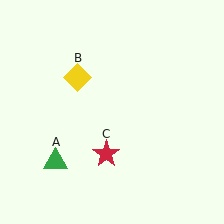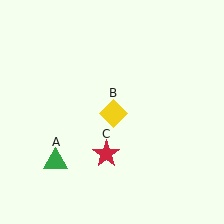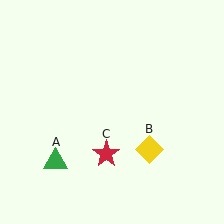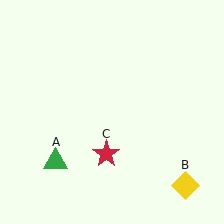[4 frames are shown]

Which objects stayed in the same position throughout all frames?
Green triangle (object A) and red star (object C) remained stationary.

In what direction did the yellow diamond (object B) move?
The yellow diamond (object B) moved down and to the right.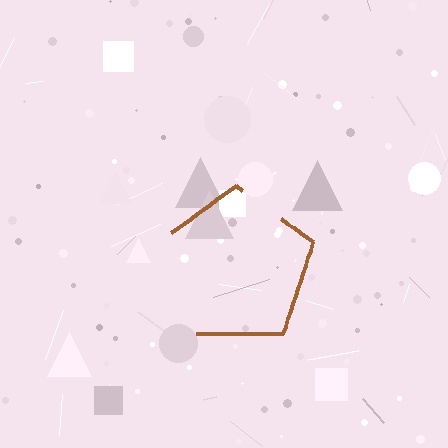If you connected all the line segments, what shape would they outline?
They would outline a pentagon.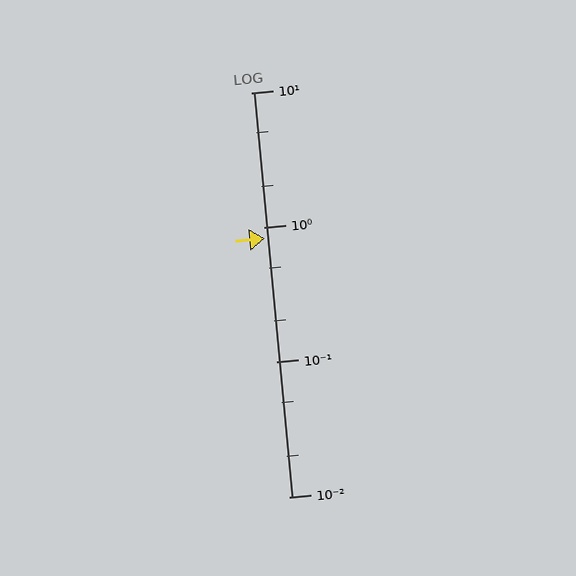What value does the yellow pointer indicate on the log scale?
The pointer indicates approximately 0.83.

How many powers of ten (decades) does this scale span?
The scale spans 3 decades, from 0.01 to 10.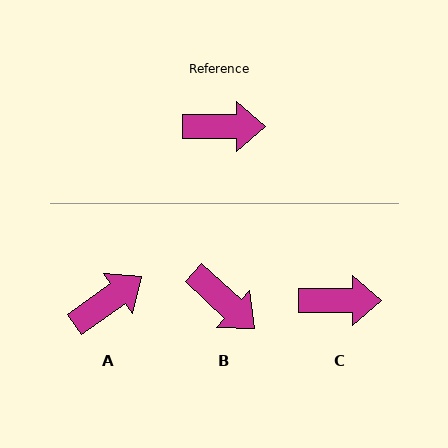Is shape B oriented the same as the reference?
No, it is off by about 42 degrees.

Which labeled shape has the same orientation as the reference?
C.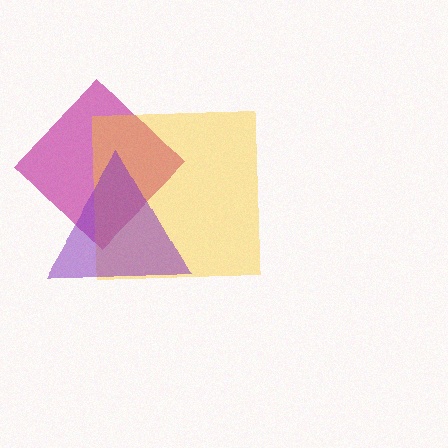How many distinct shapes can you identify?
There are 3 distinct shapes: a magenta diamond, a yellow square, a purple triangle.